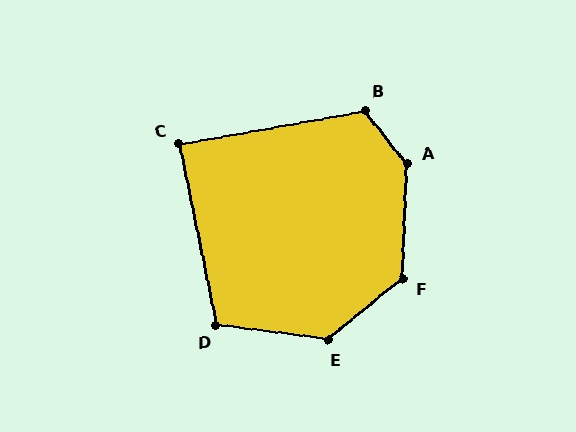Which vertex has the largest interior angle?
A, at approximately 139 degrees.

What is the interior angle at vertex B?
Approximately 119 degrees (obtuse).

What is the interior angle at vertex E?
Approximately 133 degrees (obtuse).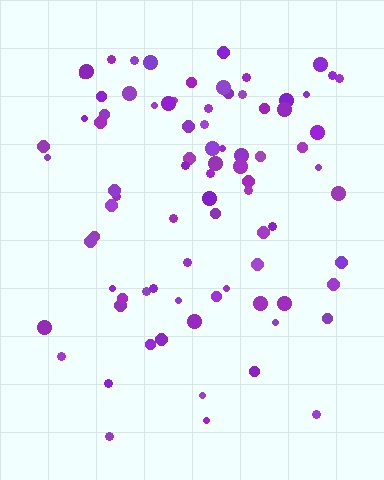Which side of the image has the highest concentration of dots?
The top.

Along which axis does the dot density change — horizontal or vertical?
Vertical.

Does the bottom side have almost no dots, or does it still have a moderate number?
Still a moderate number, just noticeably fewer than the top.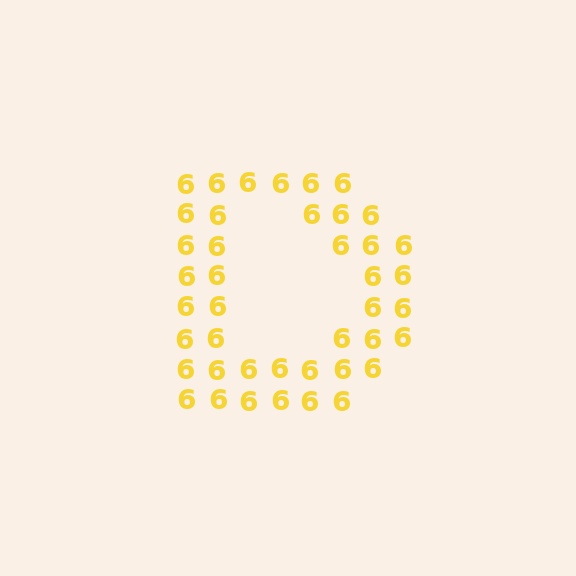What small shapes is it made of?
It is made of small digit 6's.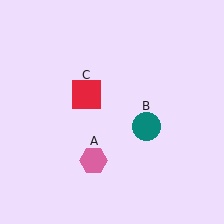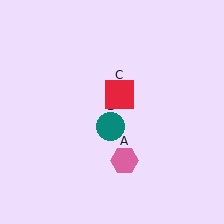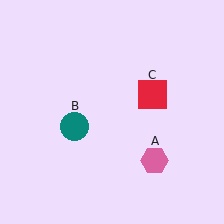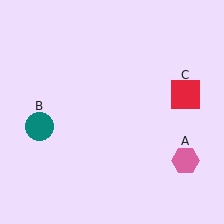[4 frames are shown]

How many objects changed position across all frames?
3 objects changed position: pink hexagon (object A), teal circle (object B), red square (object C).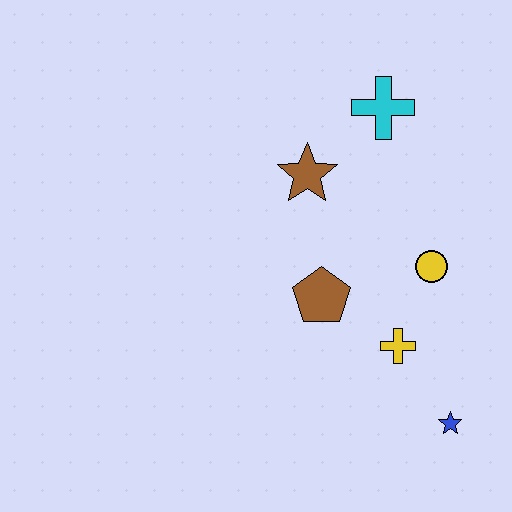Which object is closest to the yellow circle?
The yellow cross is closest to the yellow circle.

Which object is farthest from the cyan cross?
The blue star is farthest from the cyan cross.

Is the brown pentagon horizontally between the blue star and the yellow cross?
No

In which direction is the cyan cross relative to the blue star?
The cyan cross is above the blue star.